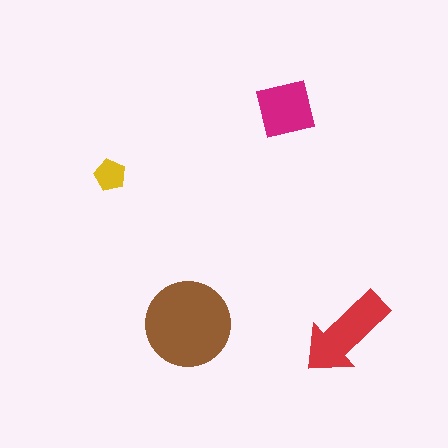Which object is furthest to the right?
The red arrow is rightmost.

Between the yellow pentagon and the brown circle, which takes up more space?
The brown circle.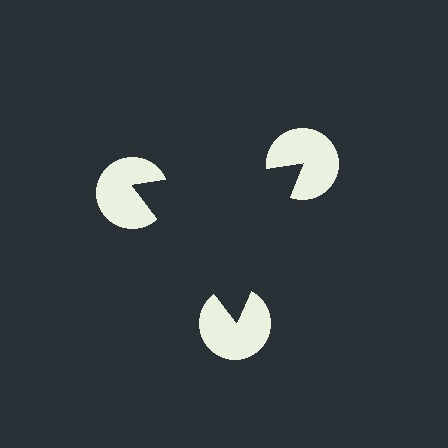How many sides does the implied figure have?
3 sides.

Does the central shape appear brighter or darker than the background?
It typically appears slightly darker than the background, even though no actual brightness change is drawn.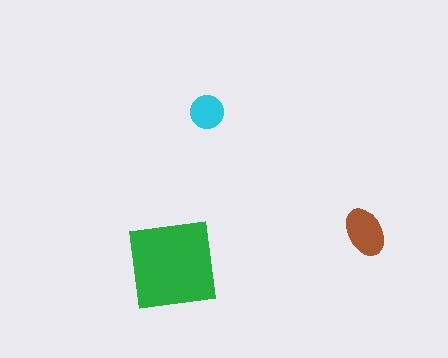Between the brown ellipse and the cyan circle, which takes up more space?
The brown ellipse.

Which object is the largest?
The green square.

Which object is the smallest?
The cyan circle.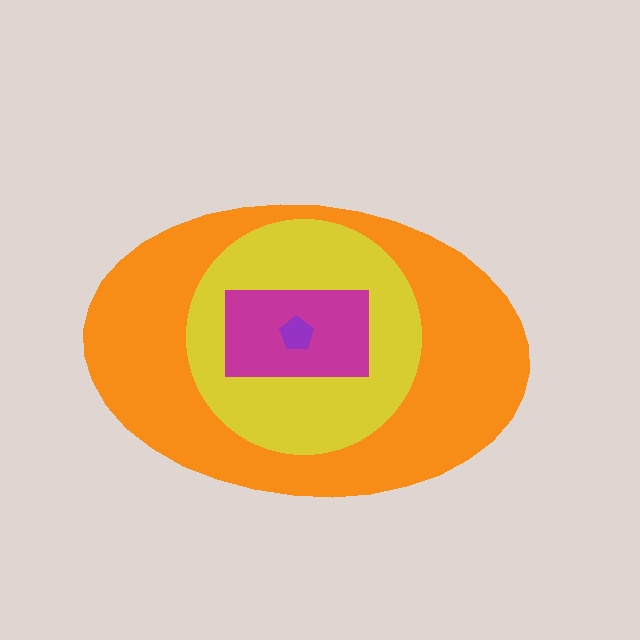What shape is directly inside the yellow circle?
The magenta rectangle.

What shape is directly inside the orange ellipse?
The yellow circle.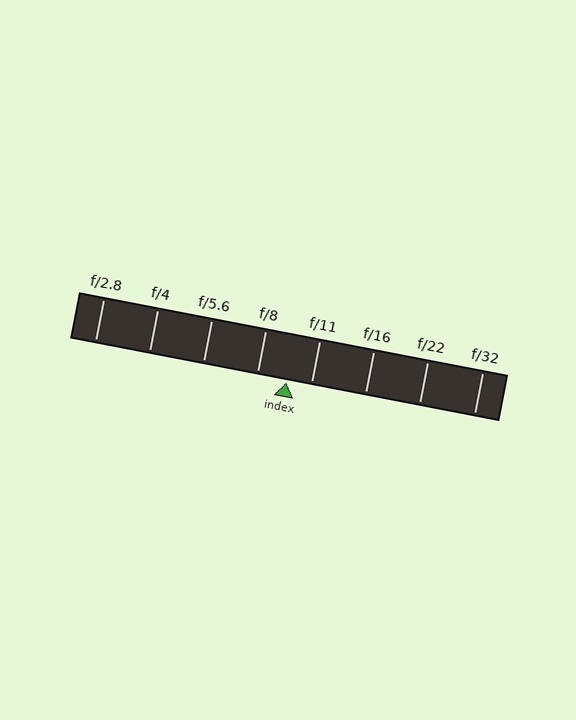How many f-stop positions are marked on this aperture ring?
There are 8 f-stop positions marked.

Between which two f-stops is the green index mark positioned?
The index mark is between f/8 and f/11.